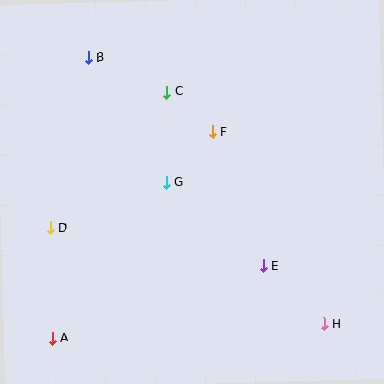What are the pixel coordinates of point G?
Point G is at (166, 182).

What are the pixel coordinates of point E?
Point E is at (263, 266).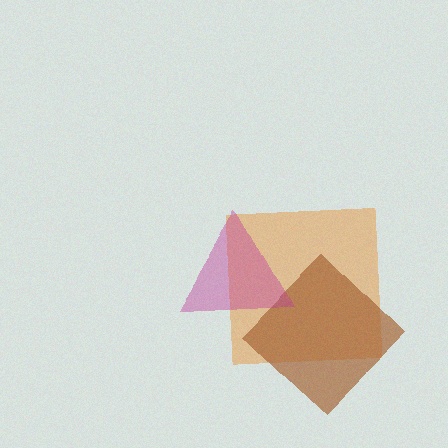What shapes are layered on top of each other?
The layered shapes are: an orange square, a brown diamond, a magenta triangle.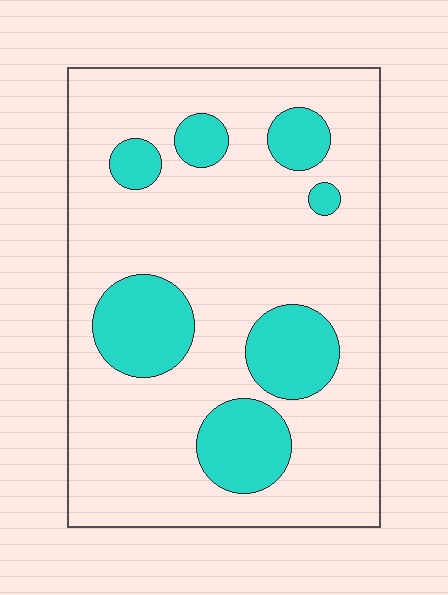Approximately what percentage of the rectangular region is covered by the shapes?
Approximately 20%.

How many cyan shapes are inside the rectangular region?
7.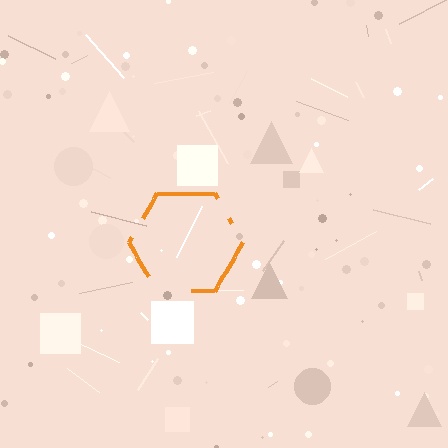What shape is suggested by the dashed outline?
The dashed outline suggests a hexagon.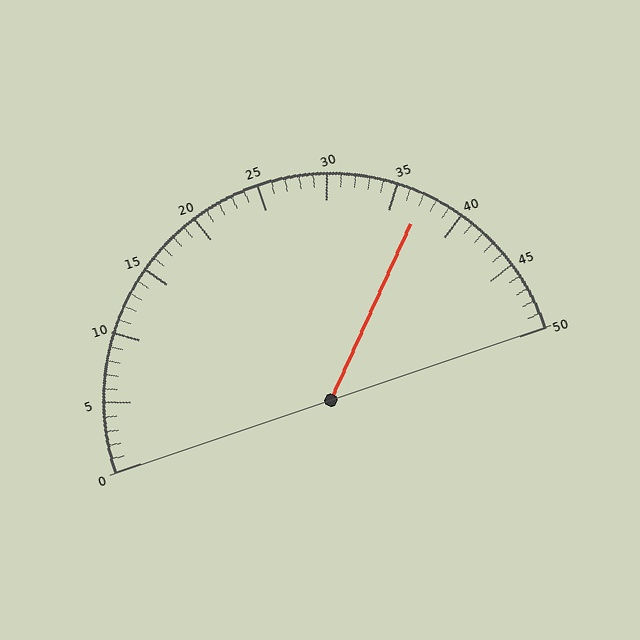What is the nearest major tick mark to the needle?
The nearest major tick mark is 35.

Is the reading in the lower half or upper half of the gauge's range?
The reading is in the upper half of the range (0 to 50).